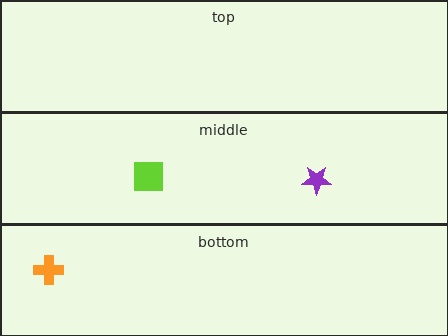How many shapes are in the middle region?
2.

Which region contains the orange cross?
The bottom region.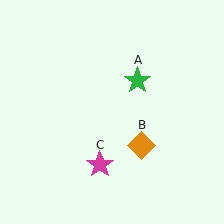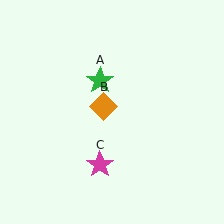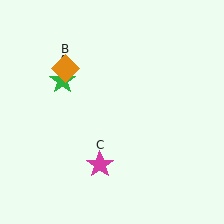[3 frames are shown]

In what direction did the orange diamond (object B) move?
The orange diamond (object B) moved up and to the left.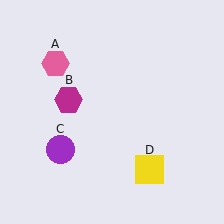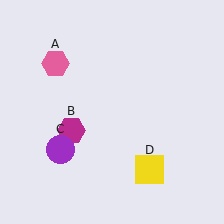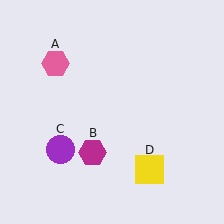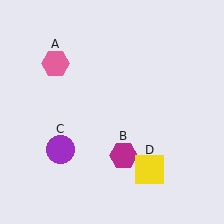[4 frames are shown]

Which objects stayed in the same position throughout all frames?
Pink hexagon (object A) and purple circle (object C) and yellow square (object D) remained stationary.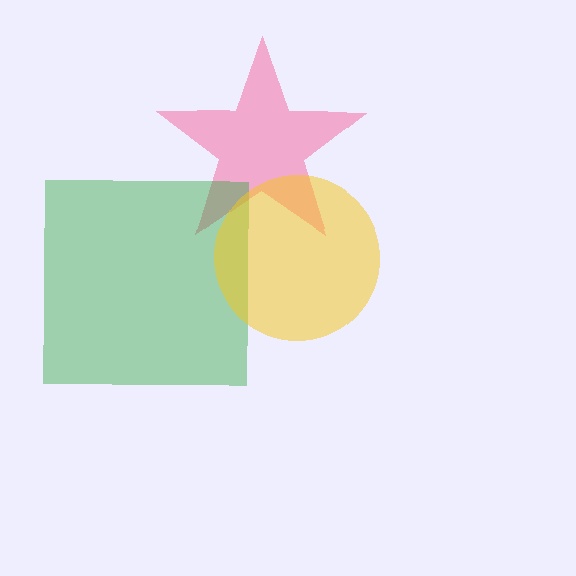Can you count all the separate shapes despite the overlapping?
Yes, there are 3 separate shapes.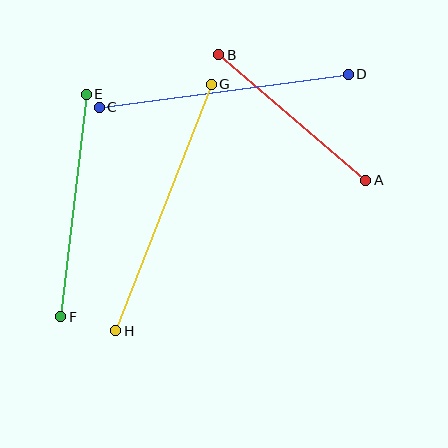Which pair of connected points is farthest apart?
Points G and H are farthest apart.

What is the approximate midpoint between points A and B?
The midpoint is at approximately (292, 118) pixels.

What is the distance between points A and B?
The distance is approximately 193 pixels.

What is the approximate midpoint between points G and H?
The midpoint is at approximately (163, 208) pixels.